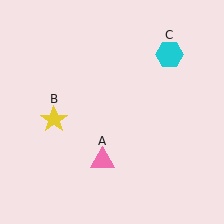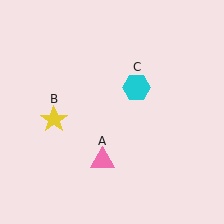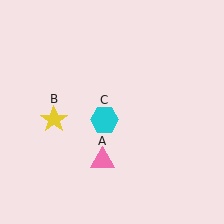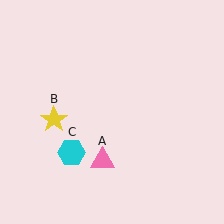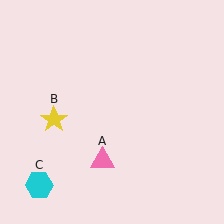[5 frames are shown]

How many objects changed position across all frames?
1 object changed position: cyan hexagon (object C).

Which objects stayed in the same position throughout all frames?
Pink triangle (object A) and yellow star (object B) remained stationary.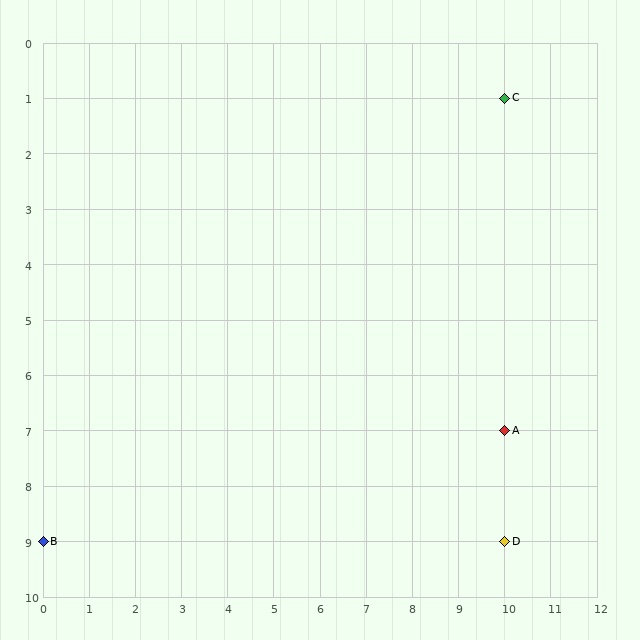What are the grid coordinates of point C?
Point C is at grid coordinates (10, 1).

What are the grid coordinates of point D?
Point D is at grid coordinates (10, 9).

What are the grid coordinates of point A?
Point A is at grid coordinates (10, 7).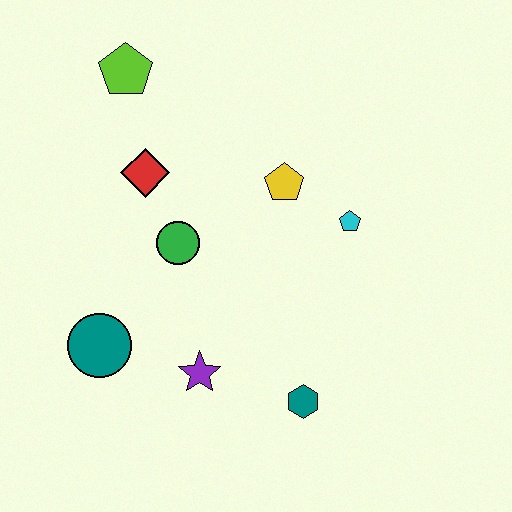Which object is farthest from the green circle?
The teal hexagon is farthest from the green circle.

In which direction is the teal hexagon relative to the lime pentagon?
The teal hexagon is below the lime pentagon.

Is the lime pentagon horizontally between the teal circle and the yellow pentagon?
Yes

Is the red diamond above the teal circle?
Yes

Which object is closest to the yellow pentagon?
The cyan pentagon is closest to the yellow pentagon.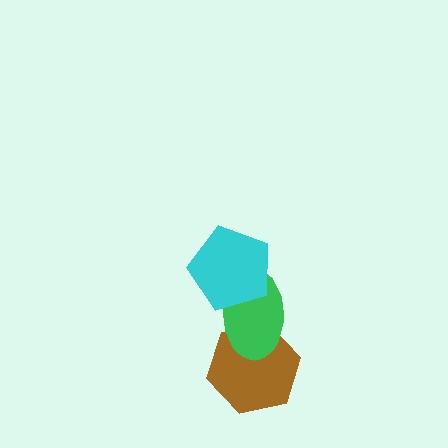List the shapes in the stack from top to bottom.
From top to bottom: the cyan pentagon, the green ellipse, the brown hexagon.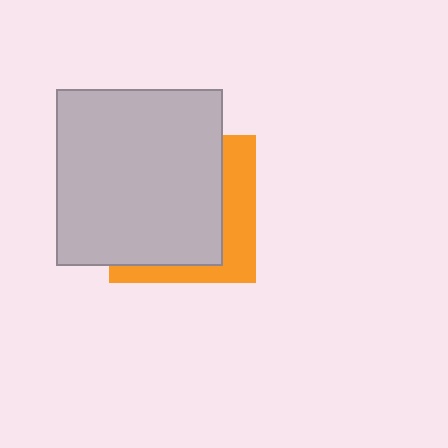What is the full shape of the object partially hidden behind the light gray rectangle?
The partially hidden object is an orange square.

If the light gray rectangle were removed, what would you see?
You would see the complete orange square.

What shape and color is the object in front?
The object in front is a light gray rectangle.